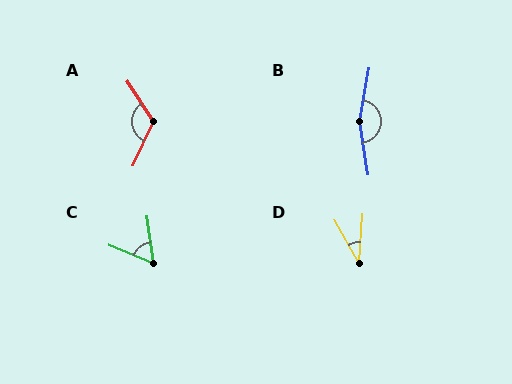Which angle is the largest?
B, at approximately 160 degrees.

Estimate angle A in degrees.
Approximately 122 degrees.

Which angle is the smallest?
D, at approximately 34 degrees.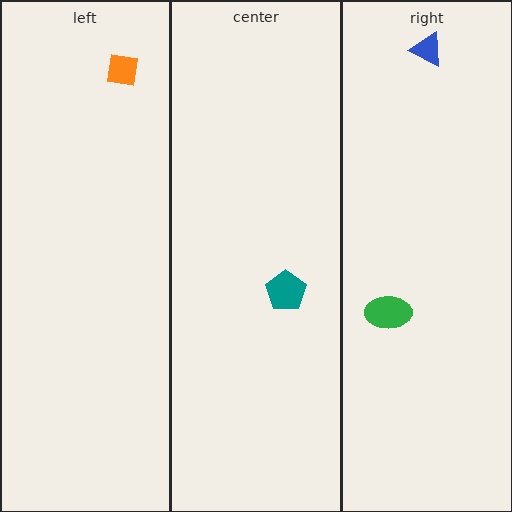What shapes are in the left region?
The orange square.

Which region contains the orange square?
The left region.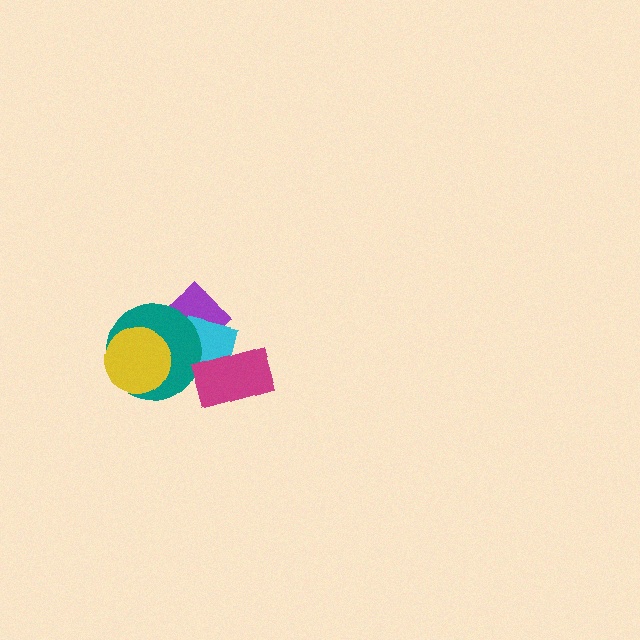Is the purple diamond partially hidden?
Yes, it is partially covered by another shape.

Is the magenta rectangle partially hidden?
No, no other shape covers it.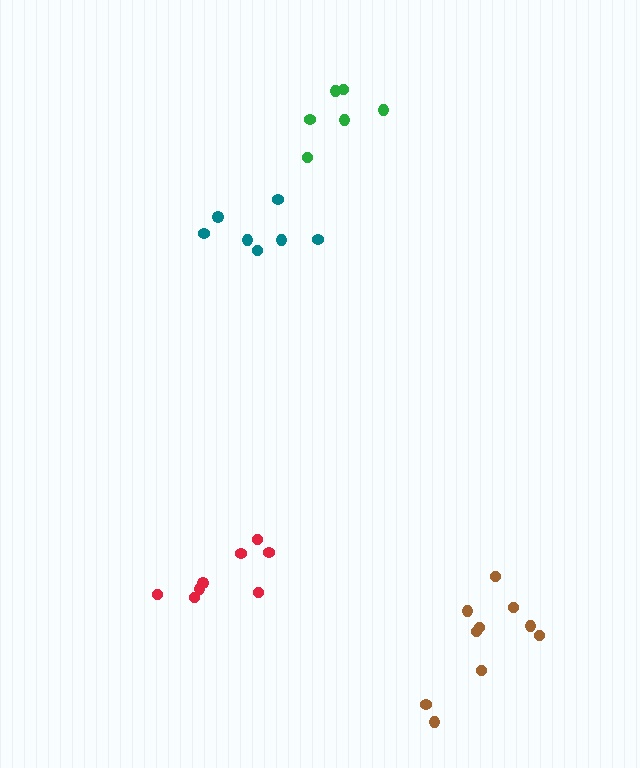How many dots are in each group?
Group 1: 7 dots, Group 2: 10 dots, Group 3: 8 dots, Group 4: 6 dots (31 total).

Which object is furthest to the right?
The brown cluster is rightmost.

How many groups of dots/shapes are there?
There are 4 groups.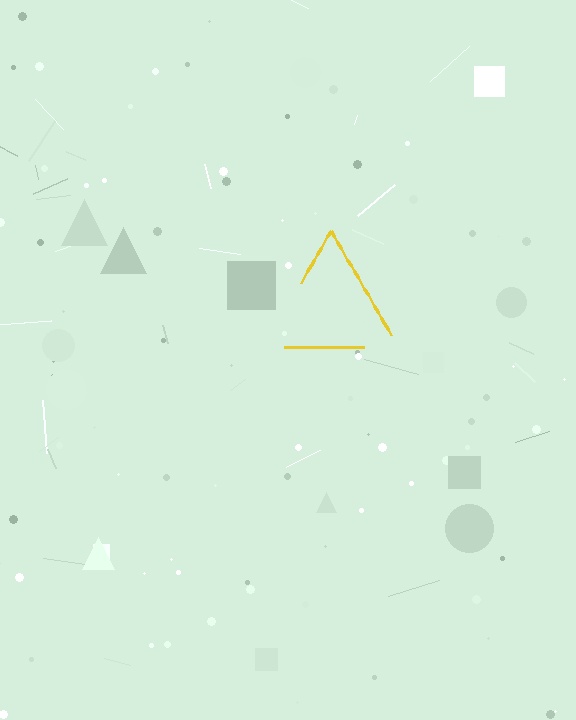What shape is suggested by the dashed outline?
The dashed outline suggests a triangle.